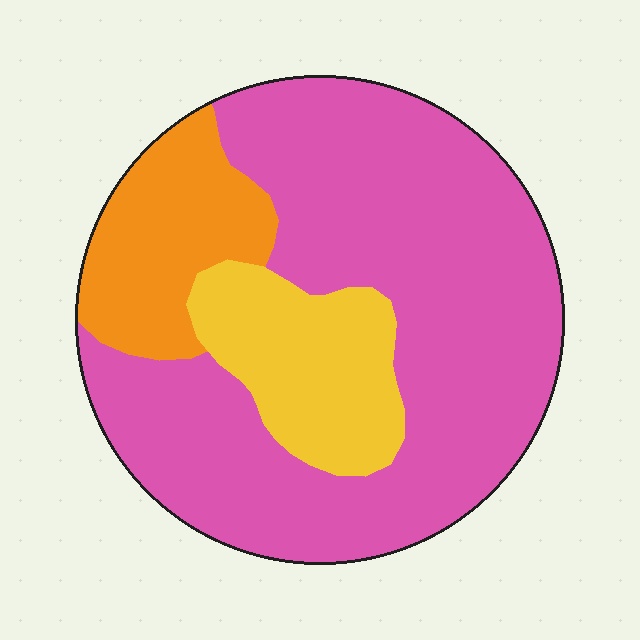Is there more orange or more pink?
Pink.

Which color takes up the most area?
Pink, at roughly 65%.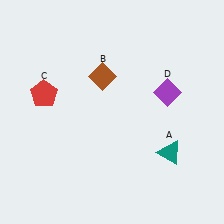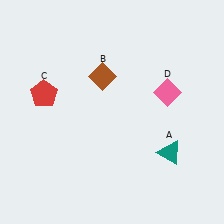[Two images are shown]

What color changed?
The diamond (D) changed from purple in Image 1 to pink in Image 2.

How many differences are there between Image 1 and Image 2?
There is 1 difference between the two images.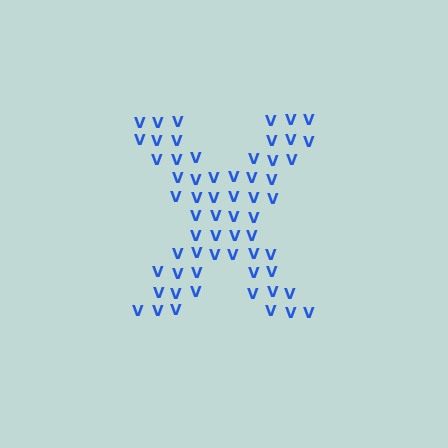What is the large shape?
The large shape is the letter X.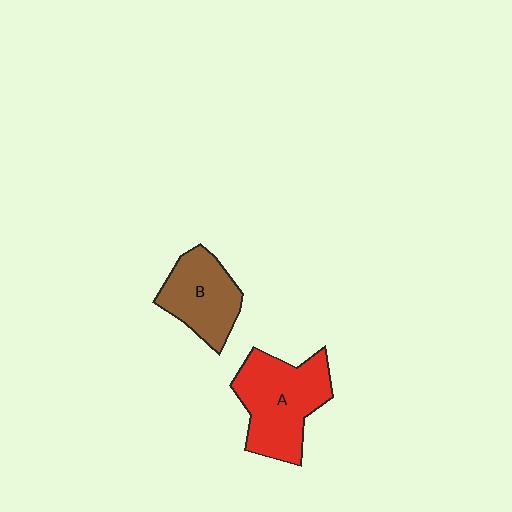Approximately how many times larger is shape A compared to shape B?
Approximately 1.4 times.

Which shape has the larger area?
Shape A (red).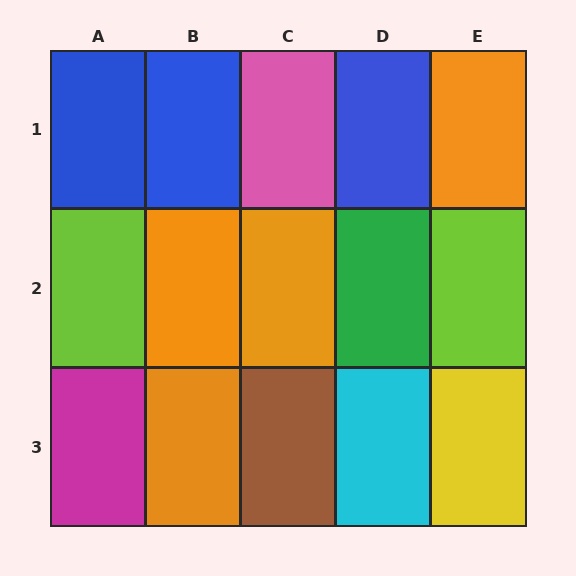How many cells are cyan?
1 cell is cyan.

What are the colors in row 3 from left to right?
Magenta, orange, brown, cyan, yellow.